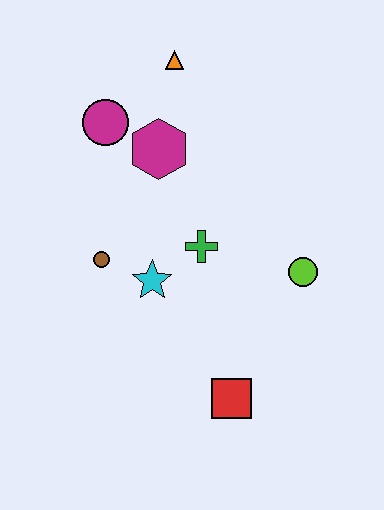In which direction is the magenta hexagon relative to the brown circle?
The magenta hexagon is above the brown circle.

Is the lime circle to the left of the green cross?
No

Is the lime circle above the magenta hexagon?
No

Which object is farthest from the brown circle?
The orange triangle is farthest from the brown circle.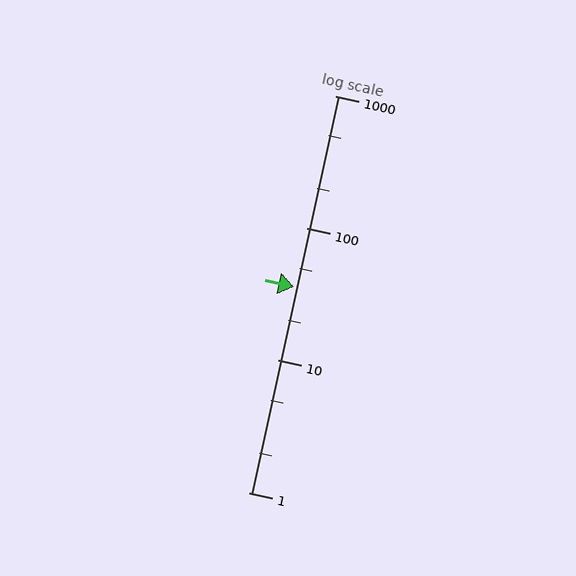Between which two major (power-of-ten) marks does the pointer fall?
The pointer is between 10 and 100.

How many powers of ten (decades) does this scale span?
The scale spans 3 decades, from 1 to 1000.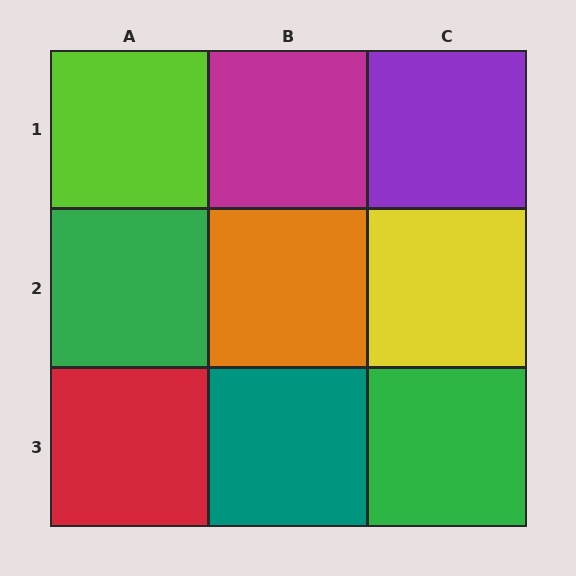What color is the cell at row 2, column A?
Green.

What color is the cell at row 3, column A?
Red.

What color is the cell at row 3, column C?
Green.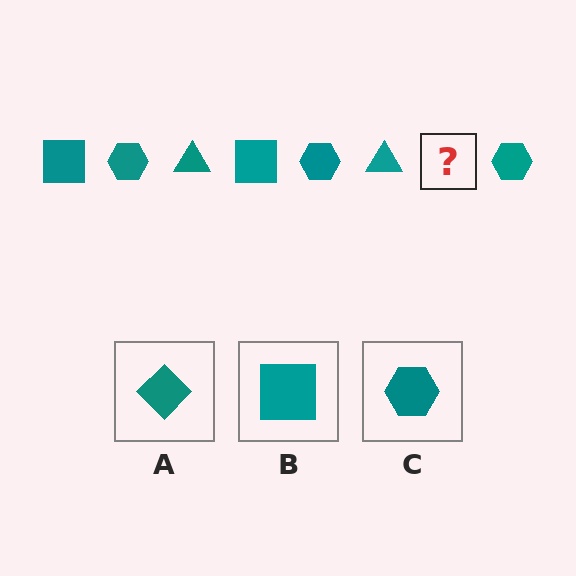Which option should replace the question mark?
Option B.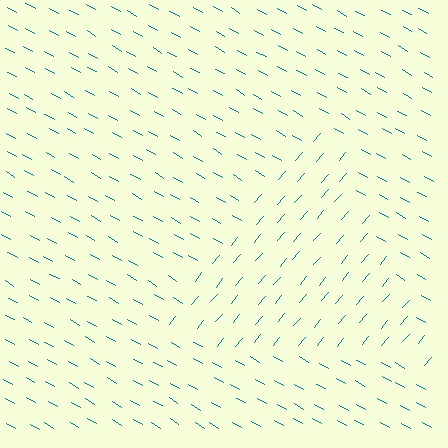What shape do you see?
I see a triangle.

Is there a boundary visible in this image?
Yes, there is a texture boundary formed by a change in line orientation.